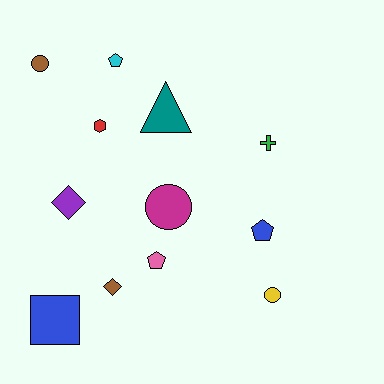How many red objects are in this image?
There is 1 red object.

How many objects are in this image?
There are 12 objects.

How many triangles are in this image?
There is 1 triangle.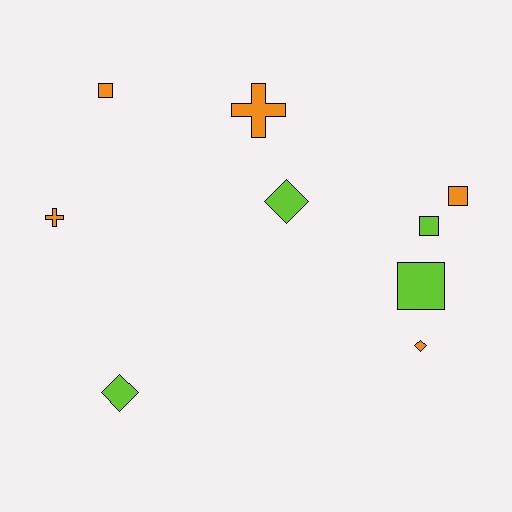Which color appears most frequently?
Orange, with 5 objects.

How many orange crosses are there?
There are 2 orange crosses.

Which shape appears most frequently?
Square, with 4 objects.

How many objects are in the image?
There are 9 objects.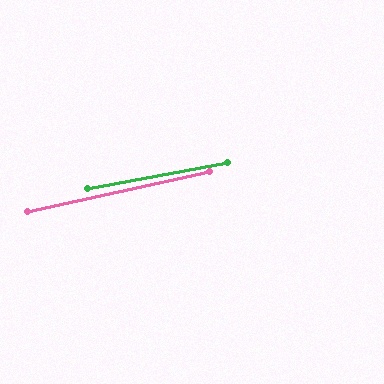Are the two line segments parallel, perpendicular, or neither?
Parallel — their directions differ by only 2.0°.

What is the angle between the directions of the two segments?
Approximately 2 degrees.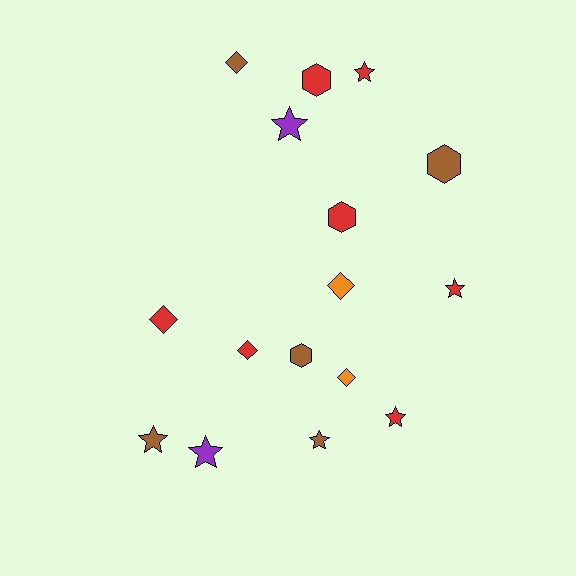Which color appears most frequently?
Red, with 7 objects.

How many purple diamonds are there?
There are no purple diamonds.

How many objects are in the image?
There are 16 objects.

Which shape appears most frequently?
Star, with 7 objects.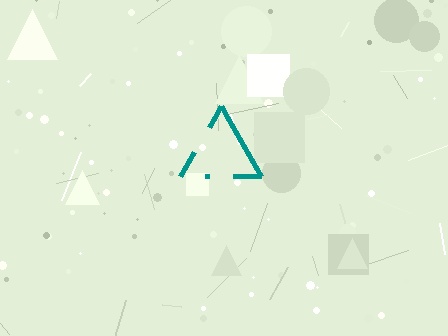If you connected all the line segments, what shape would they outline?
They would outline a triangle.